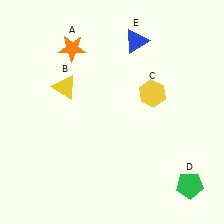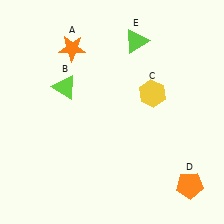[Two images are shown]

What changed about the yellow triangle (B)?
In Image 1, B is yellow. In Image 2, it changed to lime.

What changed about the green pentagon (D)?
In Image 1, D is green. In Image 2, it changed to orange.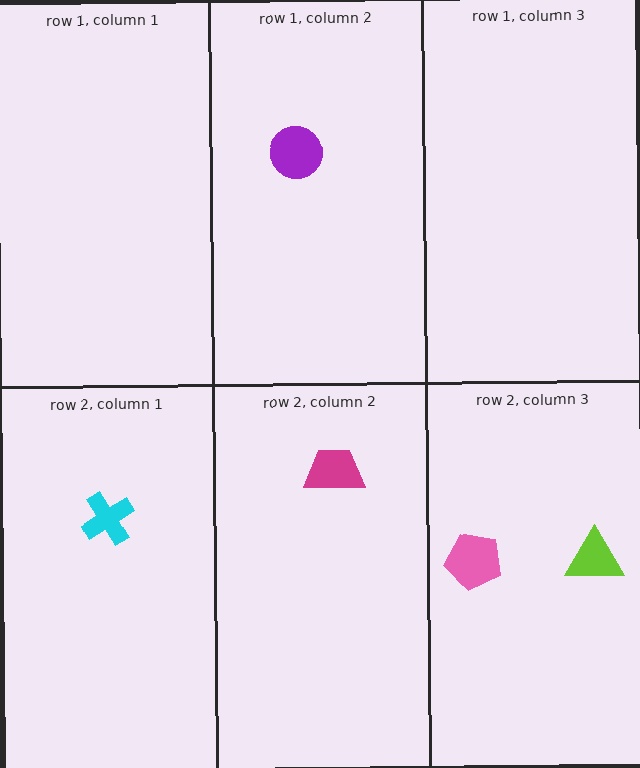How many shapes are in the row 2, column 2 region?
1.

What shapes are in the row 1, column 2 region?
The purple circle.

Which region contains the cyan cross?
The row 2, column 1 region.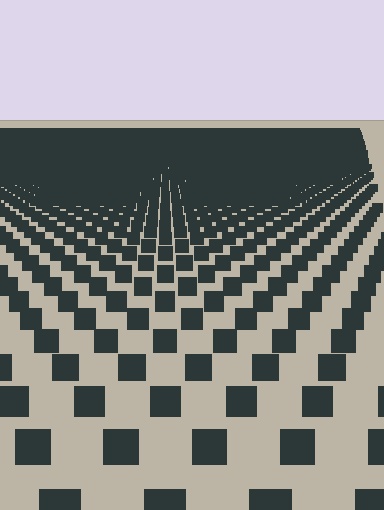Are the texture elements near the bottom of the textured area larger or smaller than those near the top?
Larger. Near the bottom, elements are closer to the viewer and appear at a bigger on-screen size.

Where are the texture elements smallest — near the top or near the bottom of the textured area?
Near the top.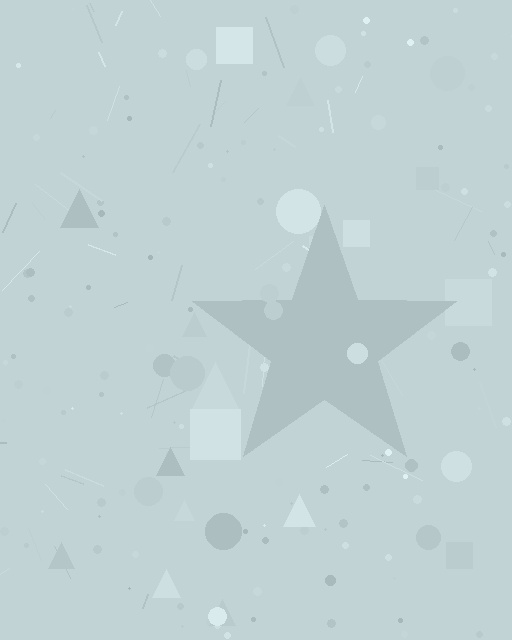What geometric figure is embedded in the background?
A star is embedded in the background.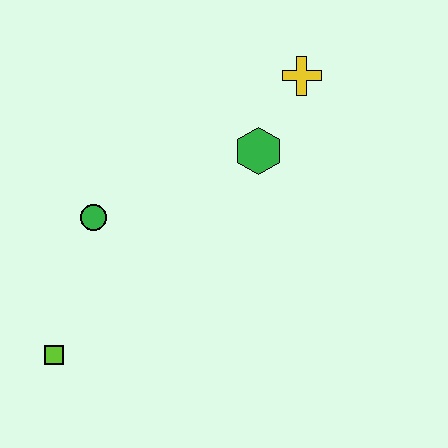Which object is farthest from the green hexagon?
The lime square is farthest from the green hexagon.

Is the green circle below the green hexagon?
Yes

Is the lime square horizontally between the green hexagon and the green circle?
No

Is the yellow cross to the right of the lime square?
Yes